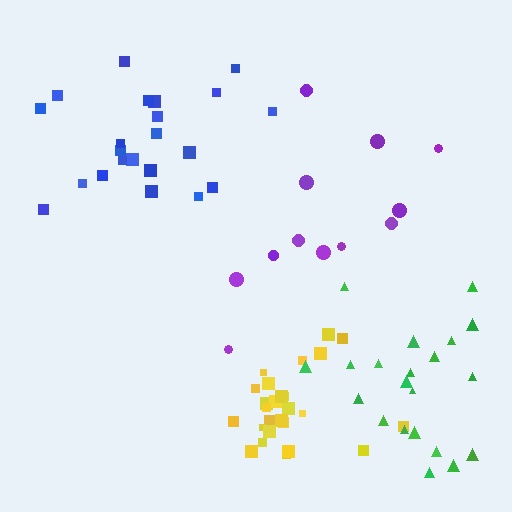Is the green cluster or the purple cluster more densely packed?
Green.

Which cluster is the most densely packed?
Yellow.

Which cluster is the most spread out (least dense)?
Purple.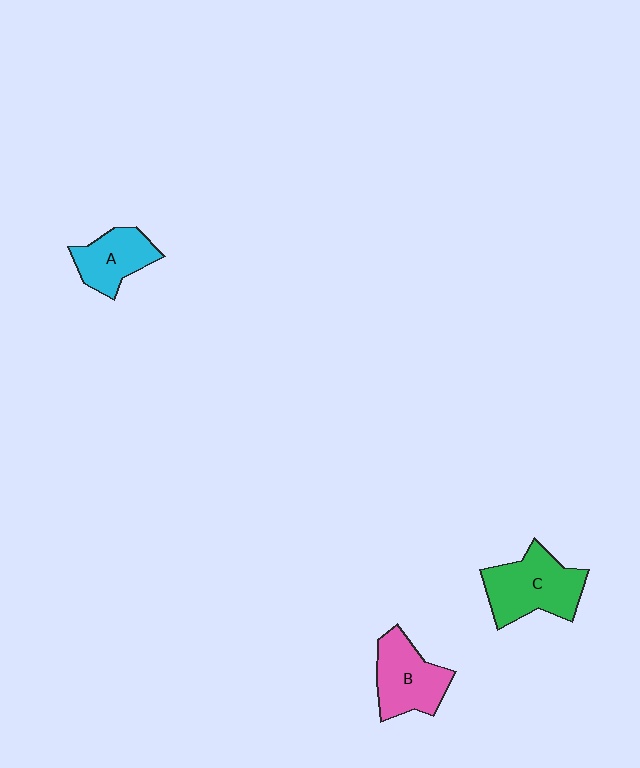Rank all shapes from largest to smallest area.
From largest to smallest: C (green), B (pink), A (cyan).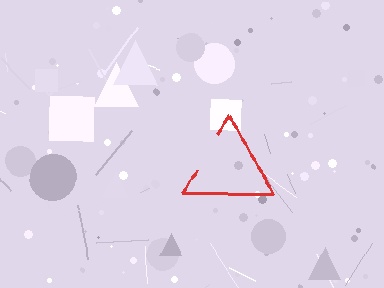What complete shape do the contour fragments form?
The contour fragments form a triangle.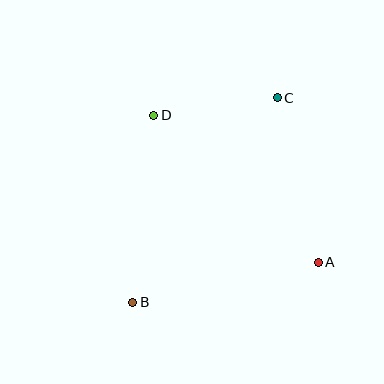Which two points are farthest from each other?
Points B and C are farthest from each other.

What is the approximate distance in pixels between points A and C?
The distance between A and C is approximately 169 pixels.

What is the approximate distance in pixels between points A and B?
The distance between A and B is approximately 190 pixels.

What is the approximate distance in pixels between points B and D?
The distance between B and D is approximately 189 pixels.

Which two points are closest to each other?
Points C and D are closest to each other.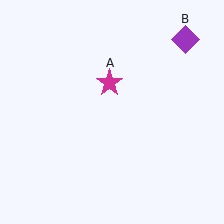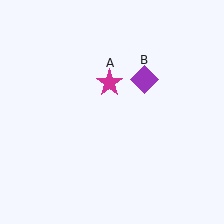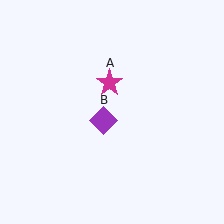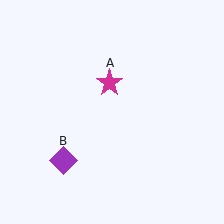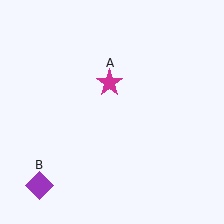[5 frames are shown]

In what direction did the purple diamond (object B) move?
The purple diamond (object B) moved down and to the left.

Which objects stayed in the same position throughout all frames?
Magenta star (object A) remained stationary.